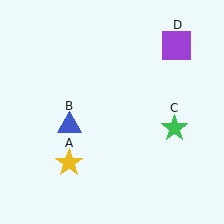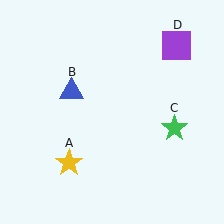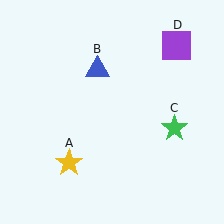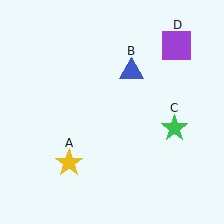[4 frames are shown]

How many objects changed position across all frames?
1 object changed position: blue triangle (object B).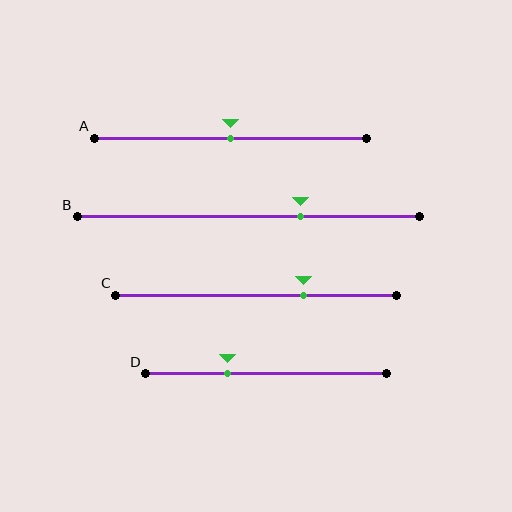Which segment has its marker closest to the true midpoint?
Segment A has its marker closest to the true midpoint.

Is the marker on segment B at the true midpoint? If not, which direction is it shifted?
No, the marker on segment B is shifted to the right by about 15% of the segment length.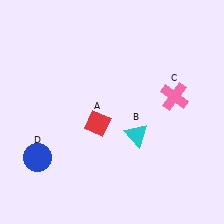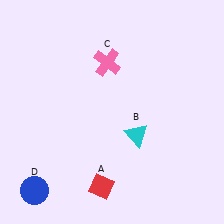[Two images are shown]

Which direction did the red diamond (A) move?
The red diamond (A) moved down.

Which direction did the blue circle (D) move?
The blue circle (D) moved down.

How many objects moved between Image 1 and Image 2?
3 objects moved between the two images.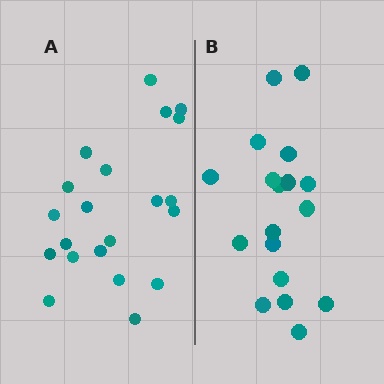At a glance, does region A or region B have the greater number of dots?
Region A (the left region) has more dots.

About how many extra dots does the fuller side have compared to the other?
Region A has just a few more — roughly 2 or 3 more dots than region B.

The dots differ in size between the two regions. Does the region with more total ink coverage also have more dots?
No. Region B has more total ink coverage because its dots are larger, but region A actually contains more individual dots. Total area can be misleading — the number of items is what matters here.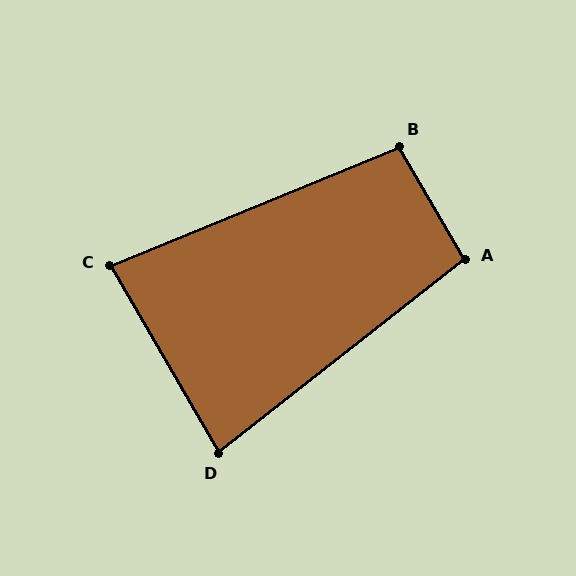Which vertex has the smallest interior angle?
D, at approximately 82 degrees.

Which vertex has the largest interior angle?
B, at approximately 98 degrees.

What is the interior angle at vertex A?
Approximately 98 degrees (obtuse).